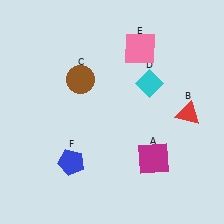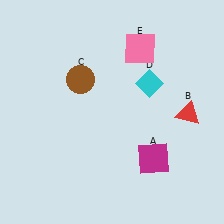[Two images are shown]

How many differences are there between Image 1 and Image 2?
There is 1 difference between the two images.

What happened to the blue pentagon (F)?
The blue pentagon (F) was removed in Image 2. It was in the bottom-left area of Image 1.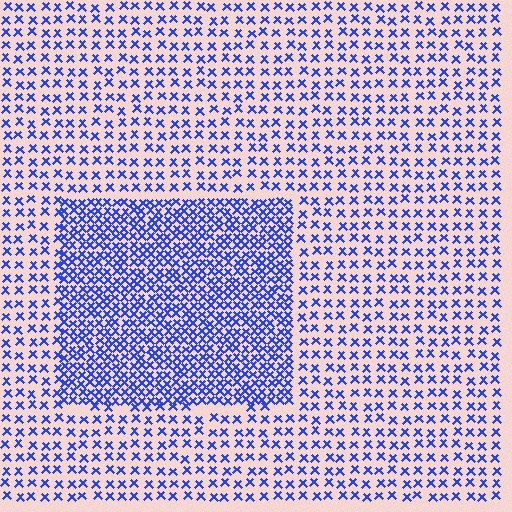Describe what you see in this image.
The image contains small blue elements arranged at two different densities. A rectangle-shaped region is visible where the elements are more densely packed than the surrounding area.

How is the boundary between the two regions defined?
The boundary is defined by a change in element density (approximately 2.2x ratio). All elements are the same color, size, and shape.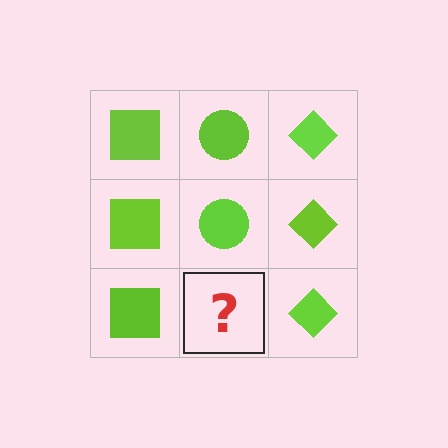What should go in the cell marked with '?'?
The missing cell should contain a lime circle.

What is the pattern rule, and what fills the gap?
The rule is that each column has a consistent shape. The gap should be filled with a lime circle.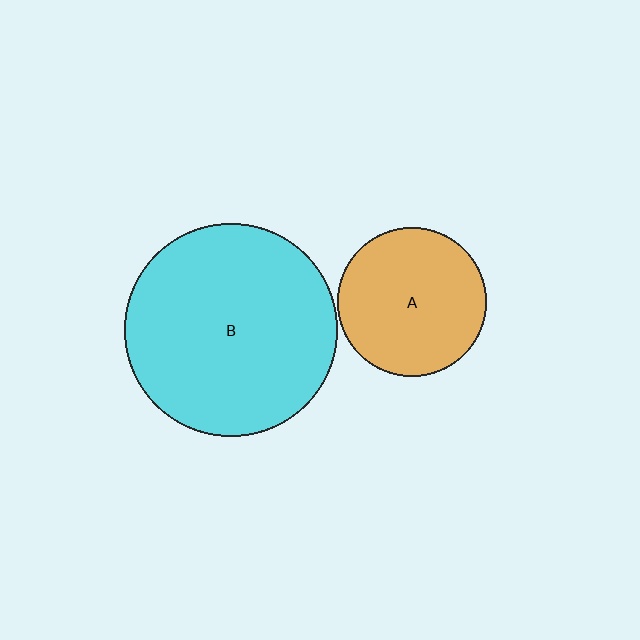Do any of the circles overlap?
No, none of the circles overlap.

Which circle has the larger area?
Circle B (cyan).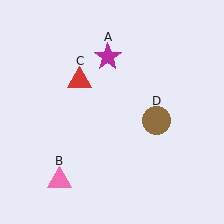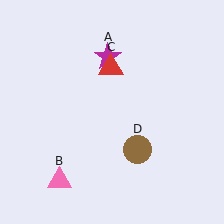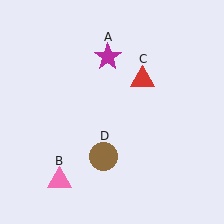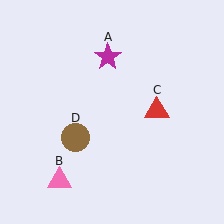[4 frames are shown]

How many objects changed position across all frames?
2 objects changed position: red triangle (object C), brown circle (object D).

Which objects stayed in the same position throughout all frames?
Magenta star (object A) and pink triangle (object B) remained stationary.